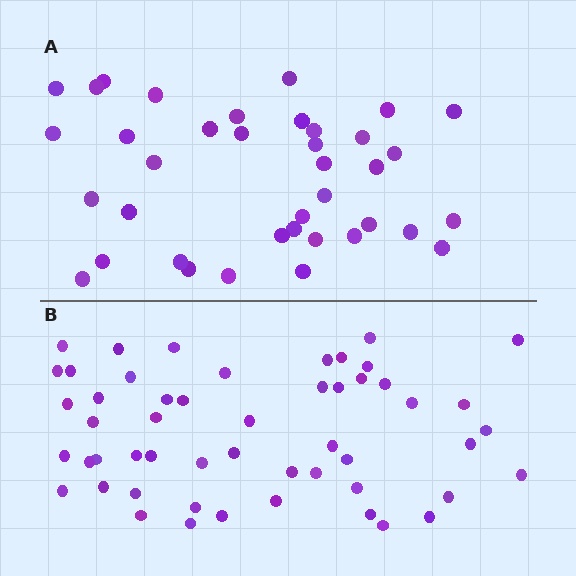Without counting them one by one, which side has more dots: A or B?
Region B (the bottom region) has more dots.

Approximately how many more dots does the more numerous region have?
Region B has approximately 15 more dots than region A.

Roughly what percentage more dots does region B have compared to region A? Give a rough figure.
About 35% more.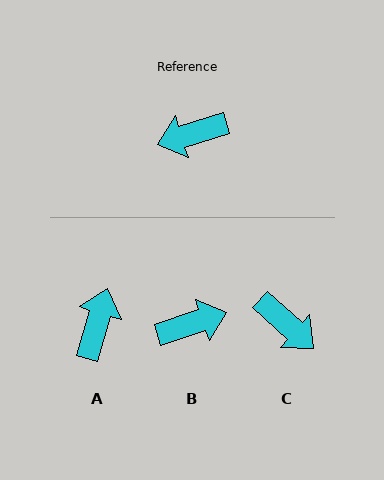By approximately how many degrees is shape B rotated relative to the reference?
Approximately 179 degrees clockwise.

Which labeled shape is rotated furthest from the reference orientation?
B, about 179 degrees away.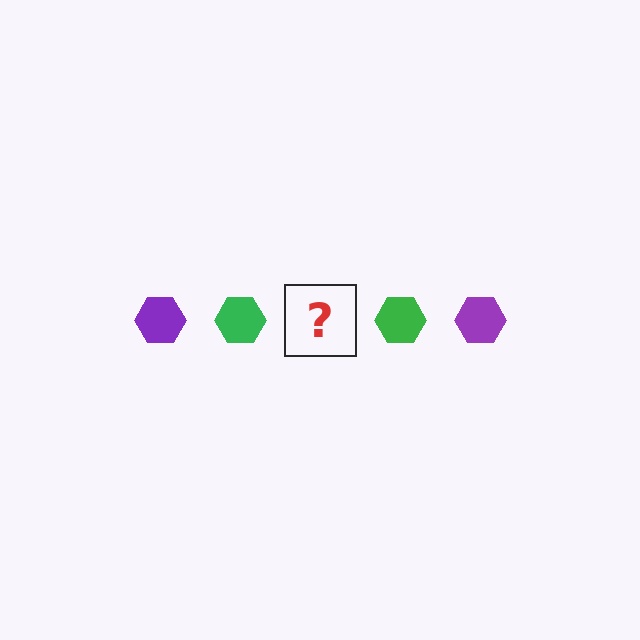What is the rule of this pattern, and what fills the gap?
The rule is that the pattern cycles through purple, green hexagons. The gap should be filled with a purple hexagon.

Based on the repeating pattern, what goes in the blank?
The blank should be a purple hexagon.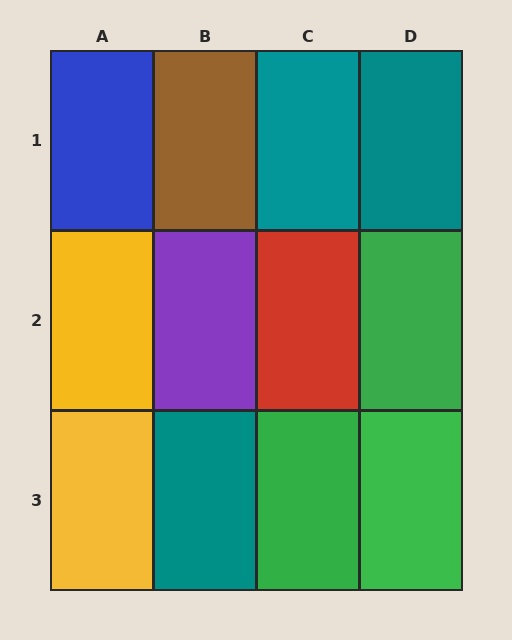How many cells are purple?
1 cell is purple.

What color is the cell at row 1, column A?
Blue.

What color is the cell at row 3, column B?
Teal.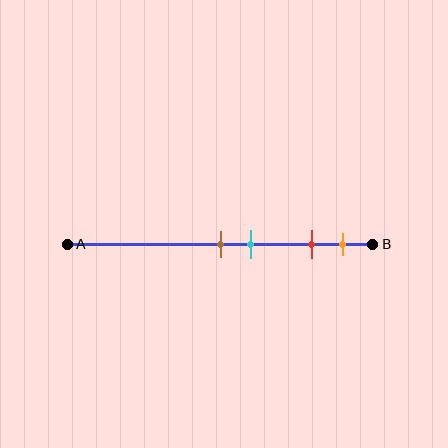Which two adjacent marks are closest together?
The brown and cyan marks are the closest adjacent pair.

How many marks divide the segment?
There are 4 marks dividing the segment.